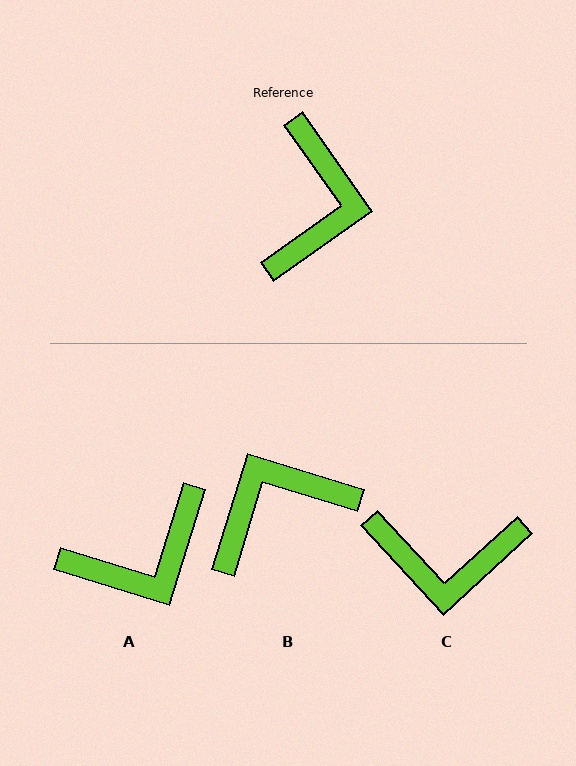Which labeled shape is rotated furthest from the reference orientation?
B, about 128 degrees away.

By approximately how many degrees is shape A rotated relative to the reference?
Approximately 52 degrees clockwise.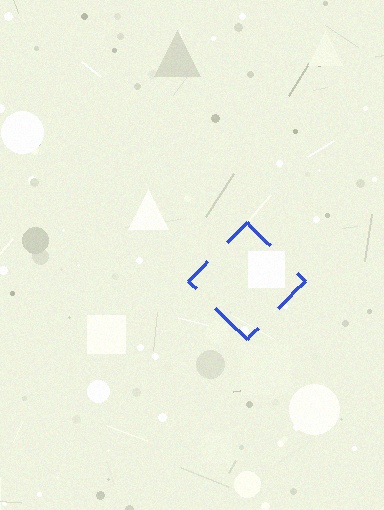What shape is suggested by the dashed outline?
The dashed outline suggests a diamond.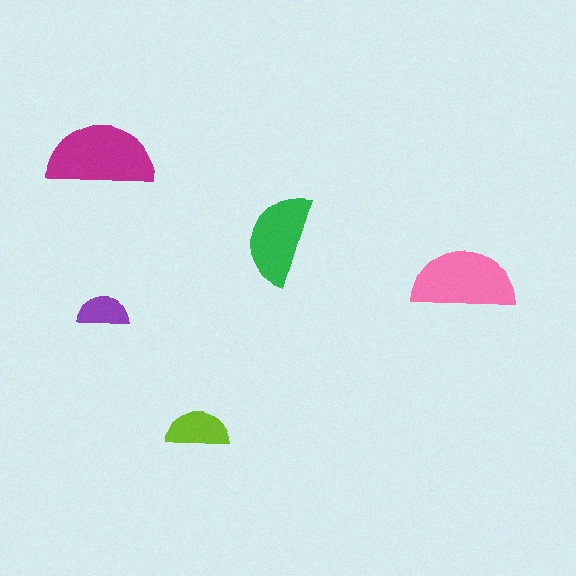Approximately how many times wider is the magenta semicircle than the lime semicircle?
About 1.5 times wider.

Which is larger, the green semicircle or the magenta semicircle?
The magenta one.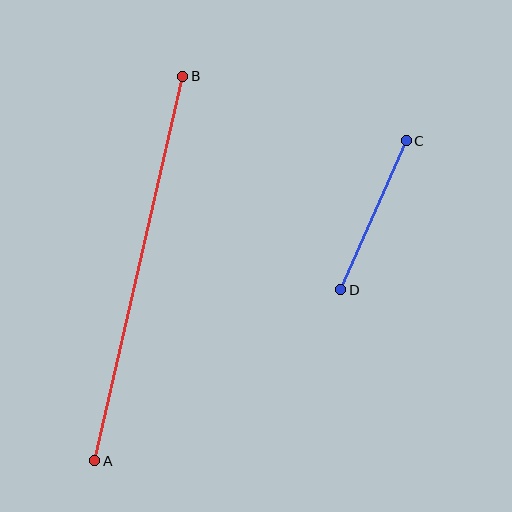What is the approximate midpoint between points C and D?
The midpoint is at approximately (374, 215) pixels.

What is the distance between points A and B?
The distance is approximately 395 pixels.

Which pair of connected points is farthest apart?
Points A and B are farthest apart.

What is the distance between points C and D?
The distance is approximately 163 pixels.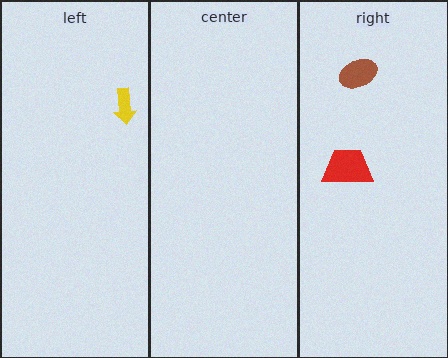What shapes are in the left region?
The yellow arrow.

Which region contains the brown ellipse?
The right region.